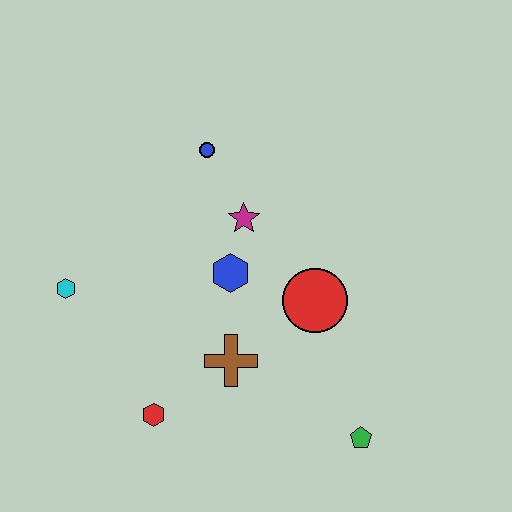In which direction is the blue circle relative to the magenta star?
The blue circle is above the magenta star.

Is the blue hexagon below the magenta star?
Yes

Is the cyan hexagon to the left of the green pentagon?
Yes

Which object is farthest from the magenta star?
The green pentagon is farthest from the magenta star.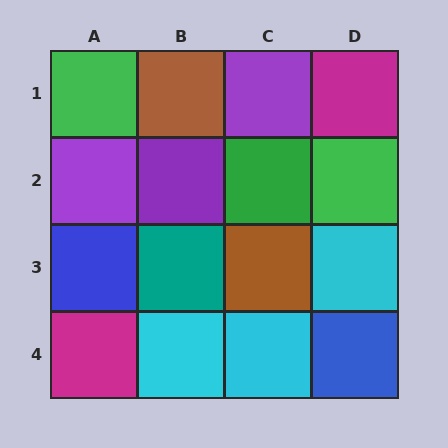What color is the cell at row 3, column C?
Brown.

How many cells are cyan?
3 cells are cyan.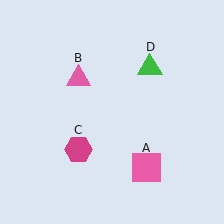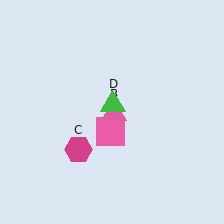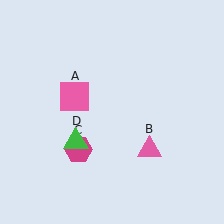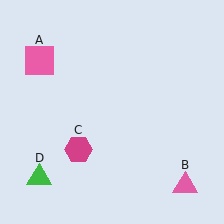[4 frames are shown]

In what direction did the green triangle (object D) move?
The green triangle (object D) moved down and to the left.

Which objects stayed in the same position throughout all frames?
Magenta hexagon (object C) remained stationary.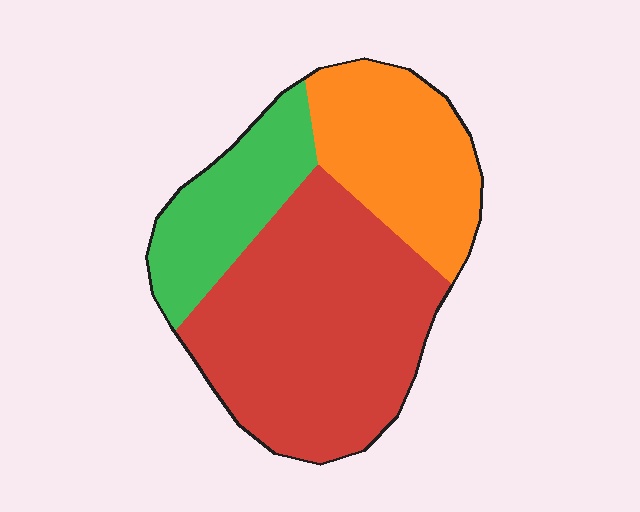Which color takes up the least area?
Green, at roughly 20%.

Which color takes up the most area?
Red, at roughly 55%.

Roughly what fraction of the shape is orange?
Orange takes up between a quarter and a half of the shape.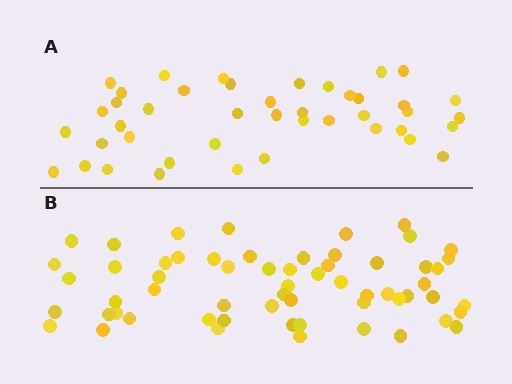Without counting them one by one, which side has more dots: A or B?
Region B (the bottom region) has more dots.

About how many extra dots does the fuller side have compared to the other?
Region B has approximately 15 more dots than region A.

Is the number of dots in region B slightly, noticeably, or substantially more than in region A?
Region B has noticeably more, but not dramatically so. The ratio is roughly 1.4 to 1.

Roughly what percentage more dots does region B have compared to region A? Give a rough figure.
About 40% more.